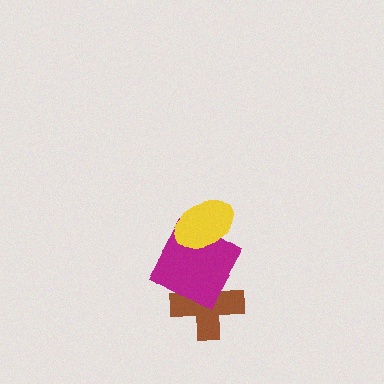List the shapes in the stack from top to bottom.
From top to bottom: the yellow ellipse, the magenta square, the brown cross.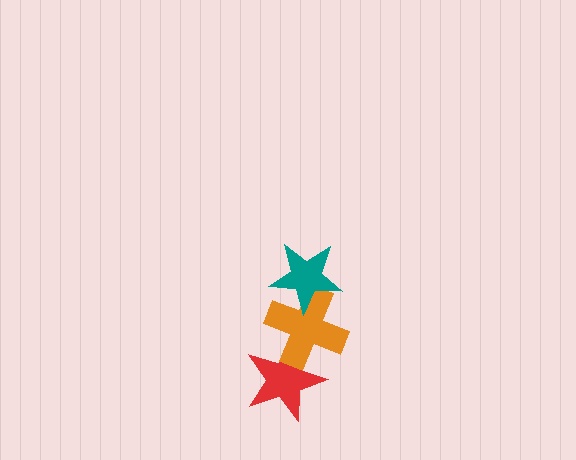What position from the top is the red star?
The red star is 3rd from the top.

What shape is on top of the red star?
The orange cross is on top of the red star.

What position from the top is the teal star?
The teal star is 1st from the top.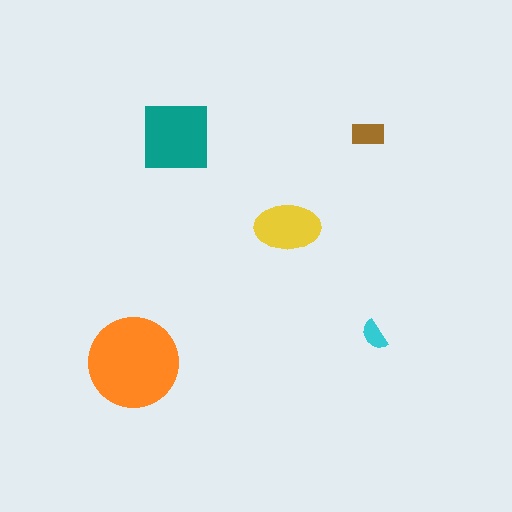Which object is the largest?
The orange circle.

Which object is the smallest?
The cyan semicircle.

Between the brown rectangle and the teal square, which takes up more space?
The teal square.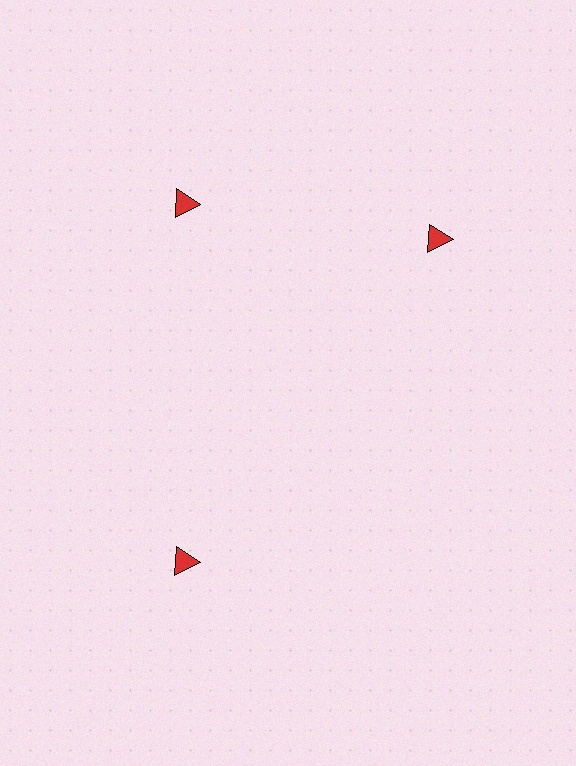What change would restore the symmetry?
The symmetry would be restored by rotating it back into even spacing with its neighbors so that all 3 triangles sit at equal angles and equal distance from the center.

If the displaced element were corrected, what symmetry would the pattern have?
It would have 3-fold rotational symmetry — the pattern would map onto itself every 120 degrees.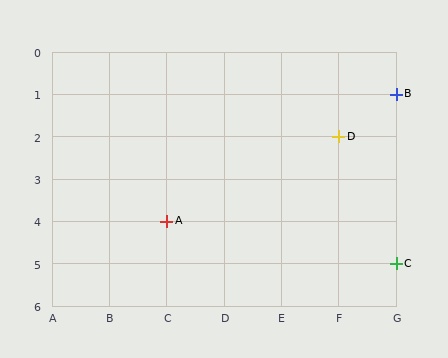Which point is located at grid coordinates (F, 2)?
Point D is at (F, 2).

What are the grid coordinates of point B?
Point B is at grid coordinates (G, 1).